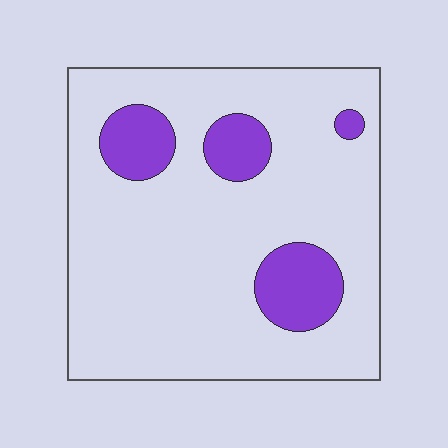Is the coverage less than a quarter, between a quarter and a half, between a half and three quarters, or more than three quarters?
Less than a quarter.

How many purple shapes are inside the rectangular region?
4.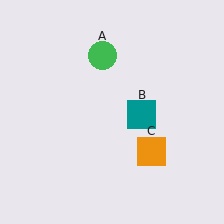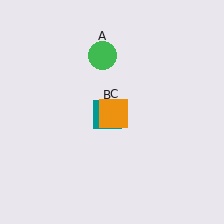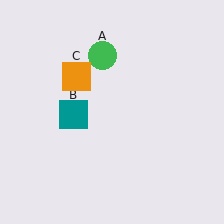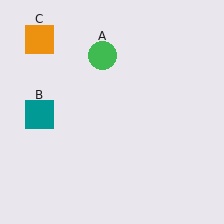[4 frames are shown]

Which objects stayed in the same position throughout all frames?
Green circle (object A) remained stationary.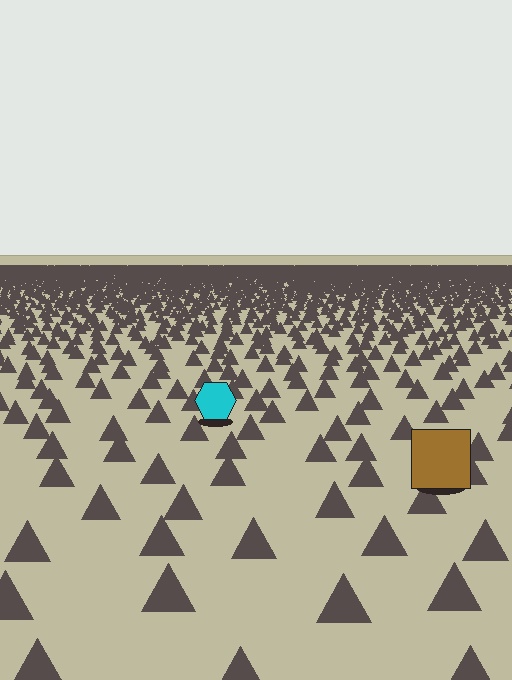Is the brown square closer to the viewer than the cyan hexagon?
Yes. The brown square is closer — you can tell from the texture gradient: the ground texture is coarser near it.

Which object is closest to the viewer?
The brown square is closest. The texture marks near it are larger and more spread out.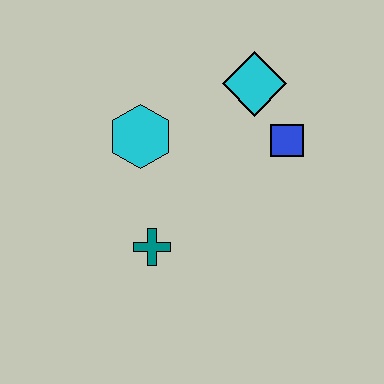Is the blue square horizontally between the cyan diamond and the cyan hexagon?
No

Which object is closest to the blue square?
The cyan diamond is closest to the blue square.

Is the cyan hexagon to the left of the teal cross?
Yes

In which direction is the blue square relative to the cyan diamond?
The blue square is below the cyan diamond.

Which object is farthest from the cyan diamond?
The teal cross is farthest from the cyan diamond.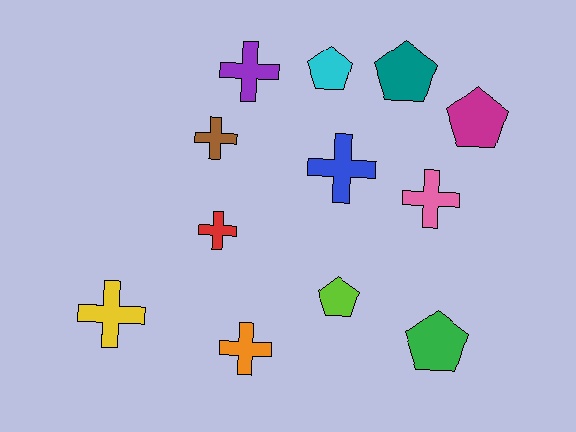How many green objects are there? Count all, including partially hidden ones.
There is 1 green object.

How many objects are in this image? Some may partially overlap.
There are 12 objects.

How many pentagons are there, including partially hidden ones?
There are 5 pentagons.